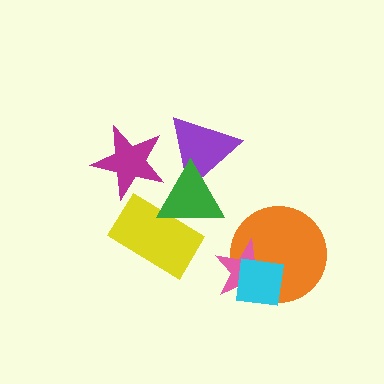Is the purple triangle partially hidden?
Yes, it is partially covered by another shape.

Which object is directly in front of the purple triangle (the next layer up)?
The magenta star is directly in front of the purple triangle.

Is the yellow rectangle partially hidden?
Yes, it is partially covered by another shape.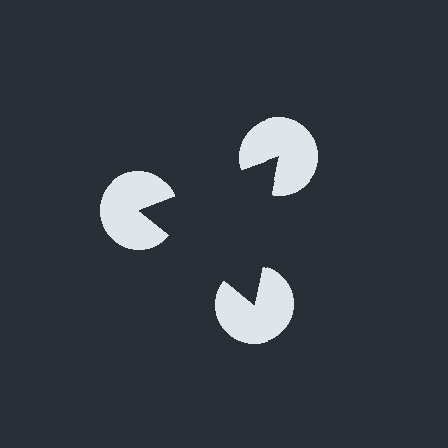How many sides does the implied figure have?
3 sides.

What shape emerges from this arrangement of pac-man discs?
An illusory triangle — its edges are inferred from the aligned wedge cuts in the pac-man discs, not physically drawn.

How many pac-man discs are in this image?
There are 3 — one at each vertex of the illusory triangle.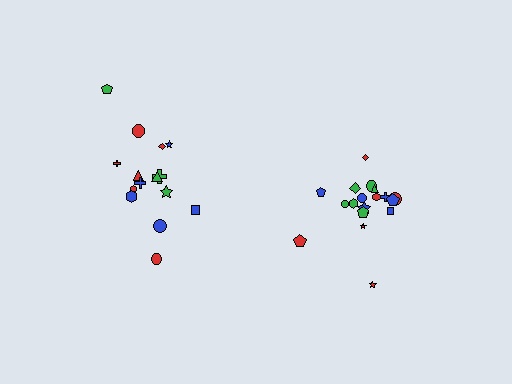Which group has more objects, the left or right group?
The right group.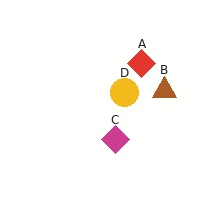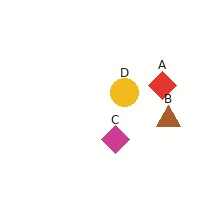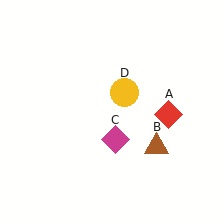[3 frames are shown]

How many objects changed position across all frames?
2 objects changed position: red diamond (object A), brown triangle (object B).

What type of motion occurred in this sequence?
The red diamond (object A), brown triangle (object B) rotated clockwise around the center of the scene.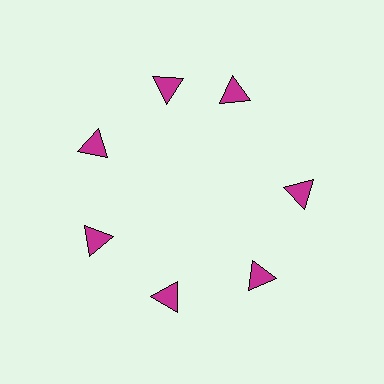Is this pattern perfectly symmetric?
No. The 7 magenta triangles are arranged in a ring, but one element near the 1 o'clock position is rotated out of alignment along the ring, breaking the 7-fold rotational symmetry.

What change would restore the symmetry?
The symmetry would be restored by rotating it back into even spacing with its neighbors so that all 7 triangles sit at equal angles and equal distance from the center.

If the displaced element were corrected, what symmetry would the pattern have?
It would have 7-fold rotational symmetry — the pattern would map onto itself every 51 degrees.